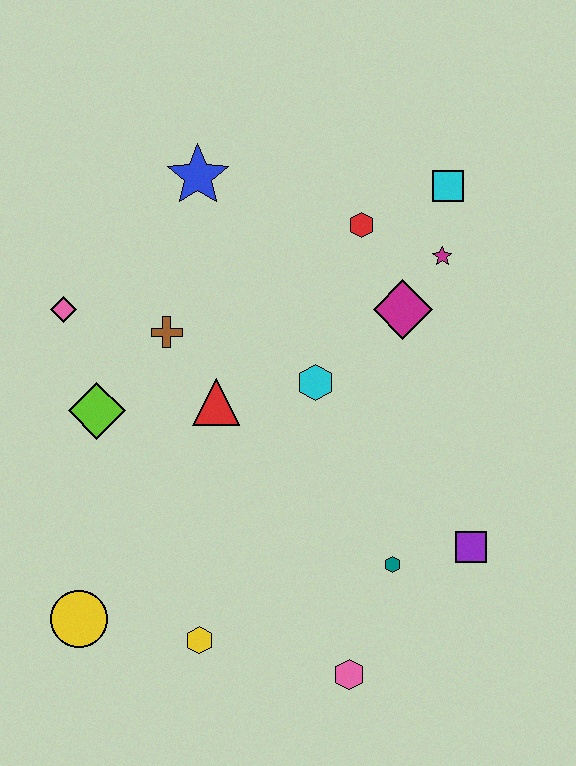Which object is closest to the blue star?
The brown cross is closest to the blue star.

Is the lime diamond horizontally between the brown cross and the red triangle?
No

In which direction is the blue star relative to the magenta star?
The blue star is to the left of the magenta star.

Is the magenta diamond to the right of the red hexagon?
Yes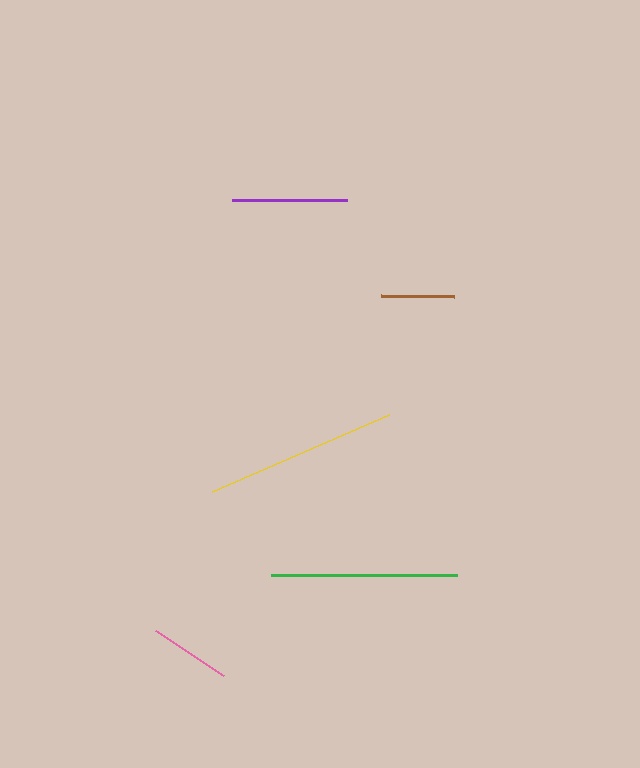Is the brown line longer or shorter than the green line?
The green line is longer than the brown line.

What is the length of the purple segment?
The purple segment is approximately 115 pixels long.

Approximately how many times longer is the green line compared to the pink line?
The green line is approximately 2.3 times the length of the pink line.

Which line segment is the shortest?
The brown line is the shortest at approximately 73 pixels.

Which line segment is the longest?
The yellow line is the longest at approximately 192 pixels.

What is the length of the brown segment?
The brown segment is approximately 73 pixels long.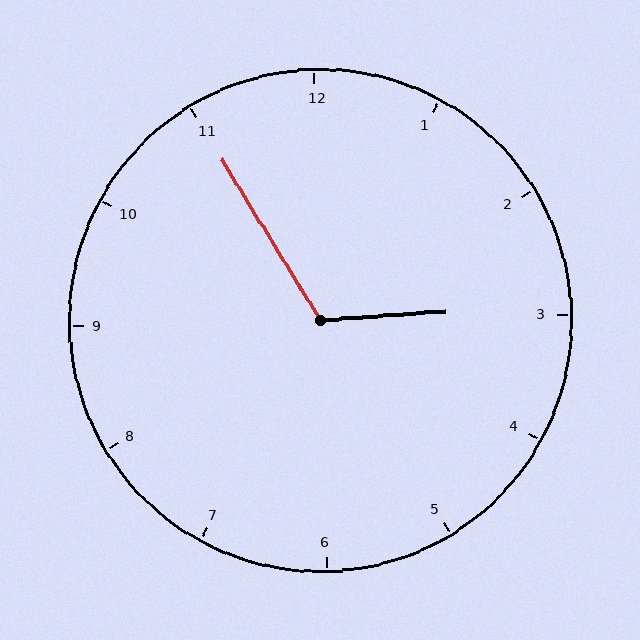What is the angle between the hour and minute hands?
Approximately 118 degrees.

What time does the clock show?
2:55.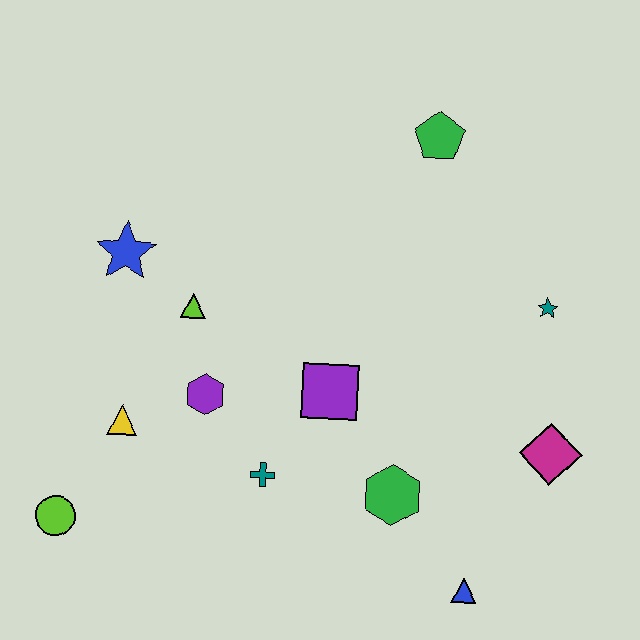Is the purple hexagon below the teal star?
Yes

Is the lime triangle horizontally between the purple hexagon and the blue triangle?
No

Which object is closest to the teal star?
The magenta diamond is closest to the teal star.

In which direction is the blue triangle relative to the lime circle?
The blue triangle is to the right of the lime circle.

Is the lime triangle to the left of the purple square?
Yes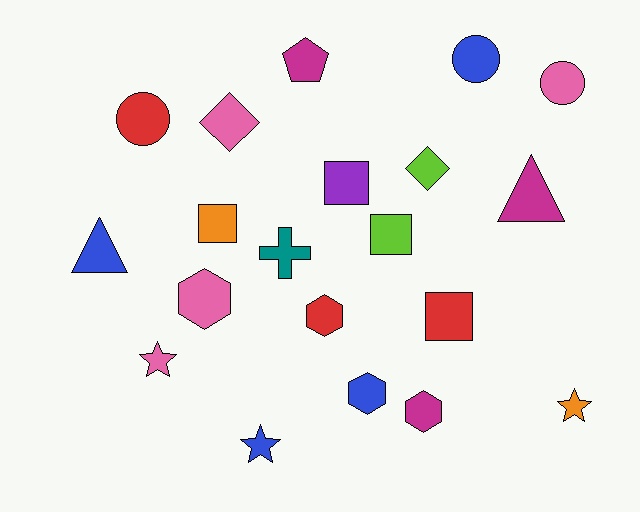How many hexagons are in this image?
There are 4 hexagons.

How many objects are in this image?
There are 20 objects.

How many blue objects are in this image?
There are 4 blue objects.